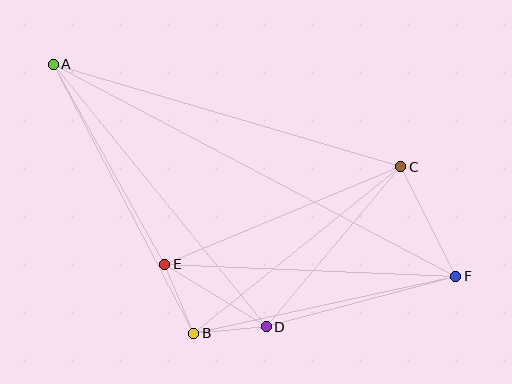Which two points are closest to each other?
Points B and D are closest to each other.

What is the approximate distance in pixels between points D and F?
The distance between D and F is approximately 196 pixels.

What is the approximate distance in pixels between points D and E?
The distance between D and E is approximately 119 pixels.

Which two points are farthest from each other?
Points A and F are farthest from each other.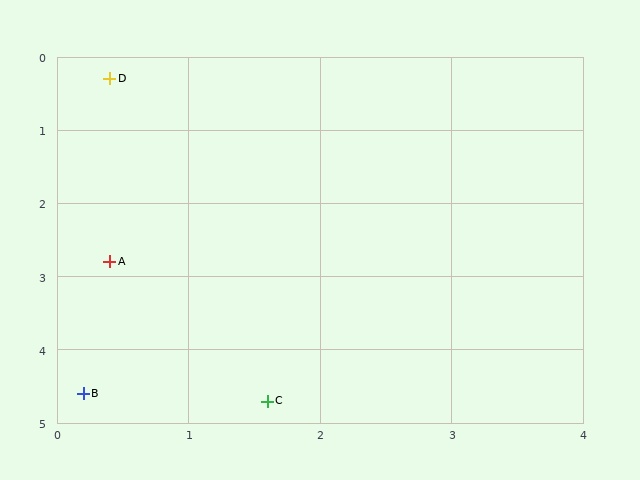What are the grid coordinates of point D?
Point D is at approximately (0.4, 0.3).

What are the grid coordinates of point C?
Point C is at approximately (1.6, 4.7).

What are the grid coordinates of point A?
Point A is at approximately (0.4, 2.8).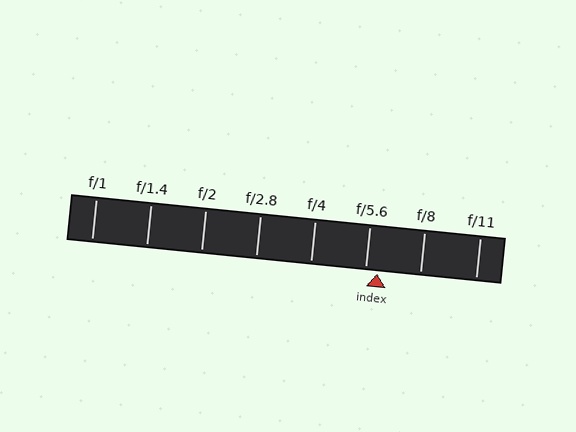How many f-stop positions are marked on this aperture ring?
There are 8 f-stop positions marked.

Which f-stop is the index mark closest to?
The index mark is closest to f/5.6.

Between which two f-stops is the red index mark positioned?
The index mark is between f/5.6 and f/8.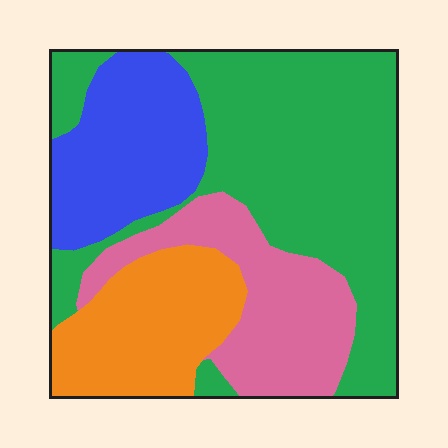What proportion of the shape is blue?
Blue takes up less than a quarter of the shape.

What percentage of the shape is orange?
Orange covers roughly 20% of the shape.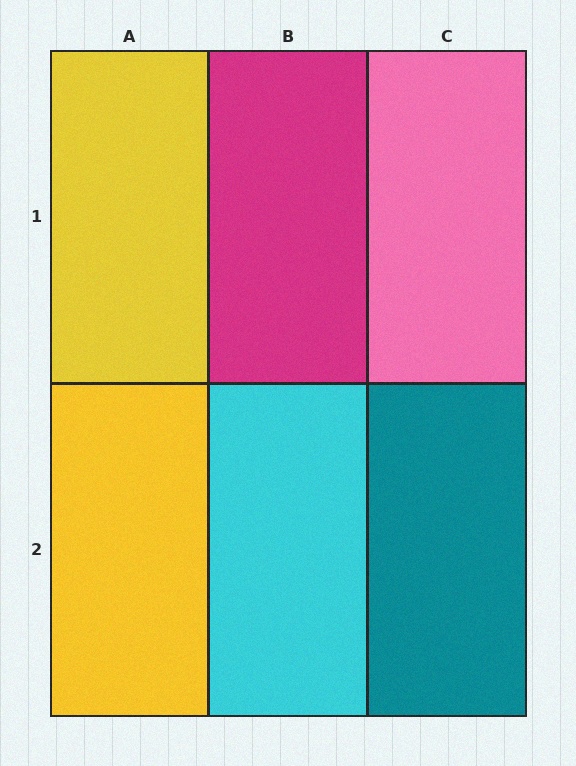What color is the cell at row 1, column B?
Magenta.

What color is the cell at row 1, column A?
Yellow.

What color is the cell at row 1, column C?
Pink.